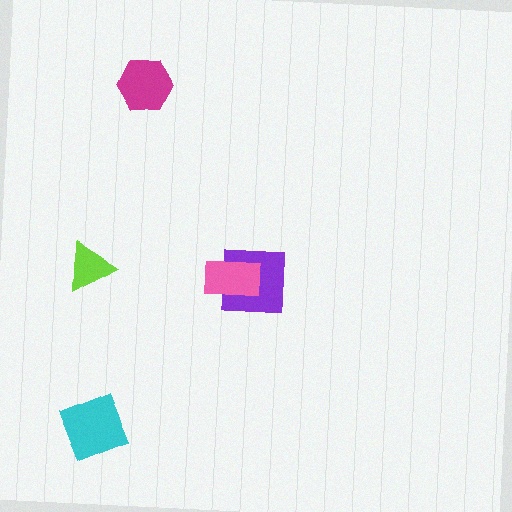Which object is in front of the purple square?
The pink rectangle is in front of the purple square.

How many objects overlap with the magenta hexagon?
0 objects overlap with the magenta hexagon.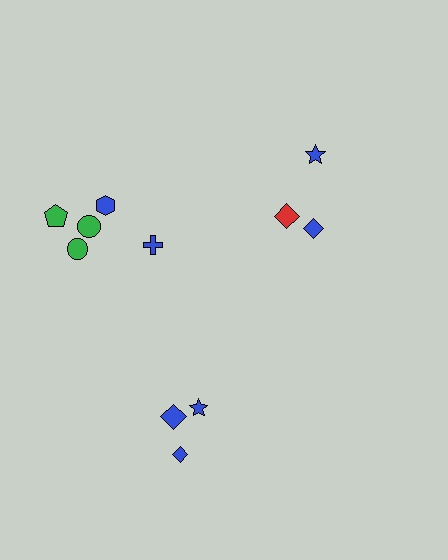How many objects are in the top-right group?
There are 3 objects.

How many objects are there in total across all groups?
There are 11 objects.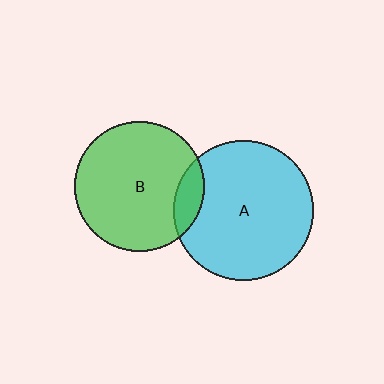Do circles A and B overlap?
Yes.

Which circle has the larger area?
Circle A (cyan).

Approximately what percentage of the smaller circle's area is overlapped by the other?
Approximately 10%.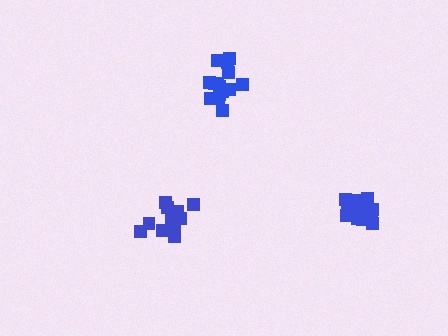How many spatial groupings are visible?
There are 3 spatial groupings.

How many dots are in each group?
Group 1: 14 dots, Group 2: 16 dots, Group 3: 15 dots (45 total).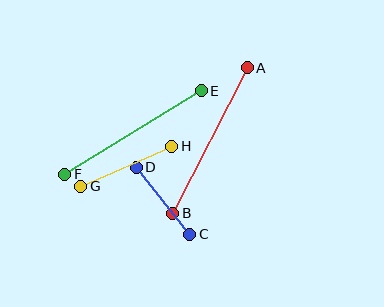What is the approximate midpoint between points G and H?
The midpoint is at approximately (126, 166) pixels.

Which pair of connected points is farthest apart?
Points A and B are farthest apart.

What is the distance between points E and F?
The distance is approximately 160 pixels.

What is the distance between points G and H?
The distance is approximately 100 pixels.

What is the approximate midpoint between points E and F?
The midpoint is at approximately (133, 132) pixels.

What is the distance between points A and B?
The distance is approximately 164 pixels.